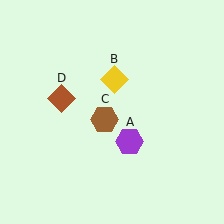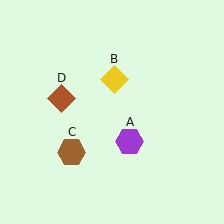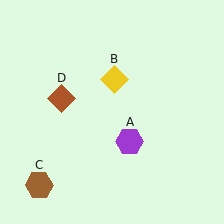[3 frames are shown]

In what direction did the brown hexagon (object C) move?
The brown hexagon (object C) moved down and to the left.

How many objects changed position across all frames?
1 object changed position: brown hexagon (object C).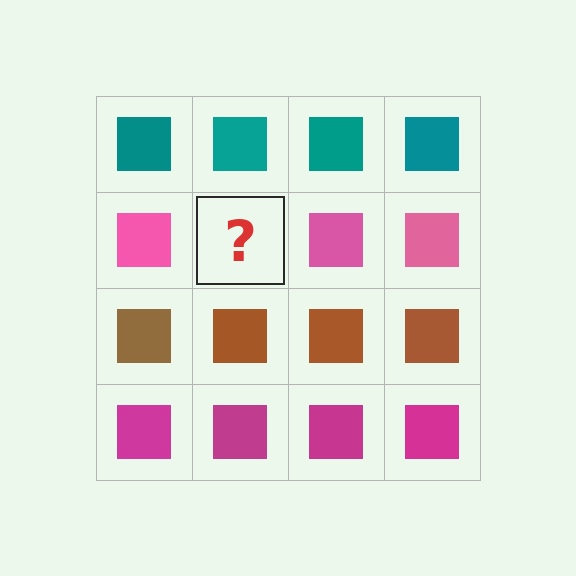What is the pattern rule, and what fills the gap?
The rule is that each row has a consistent color. The gap should be filled with a pink square.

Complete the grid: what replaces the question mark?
The question mark should be replaced with a pink square.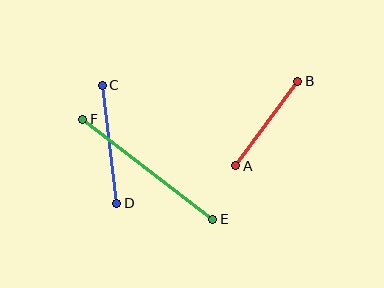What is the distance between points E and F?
The distance is approximately 164 pixels.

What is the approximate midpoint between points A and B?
The midpoint is at approximately (267, 124) pixels.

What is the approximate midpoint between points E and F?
The midpoint is at approximately (148, 169) pixels.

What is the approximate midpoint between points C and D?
The midpoint is at approximately (110, 144) pixels.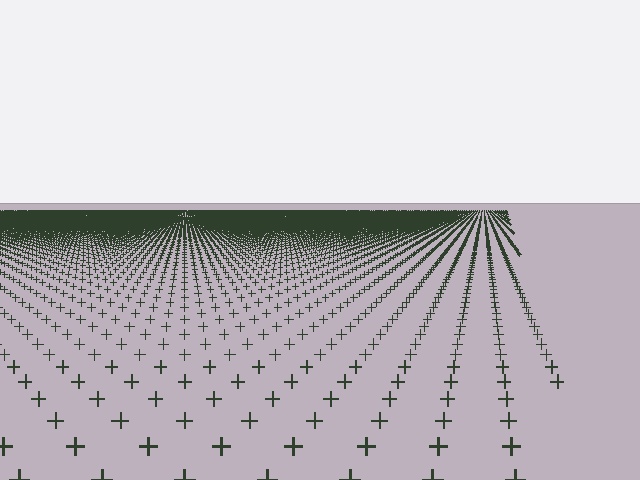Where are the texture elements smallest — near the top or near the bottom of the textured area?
Near the top.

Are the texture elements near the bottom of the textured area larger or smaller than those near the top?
Larger. Near the bottom, elements are closer to the viewer and appear at a bigger on-screen size.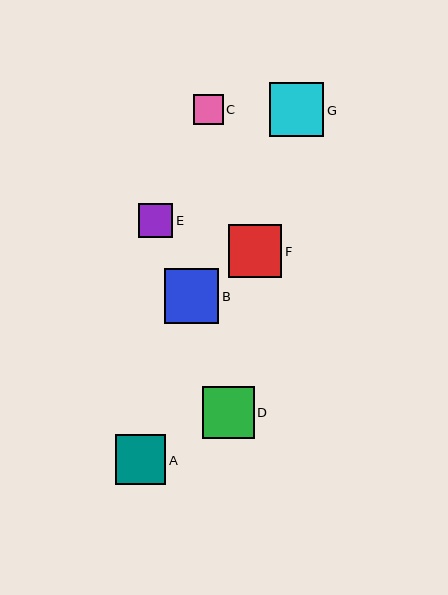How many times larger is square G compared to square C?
Square G is approximately 1.8 times the size of square C.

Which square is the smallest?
Square C is the smallest with a size of approximately 30 pixels.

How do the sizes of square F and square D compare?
Square F and square D are approximately the same size.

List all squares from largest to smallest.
From largest to smallest: B, G, F, D, A, E, C.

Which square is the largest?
Square B is the largest with a size of approximately 54 pixels.